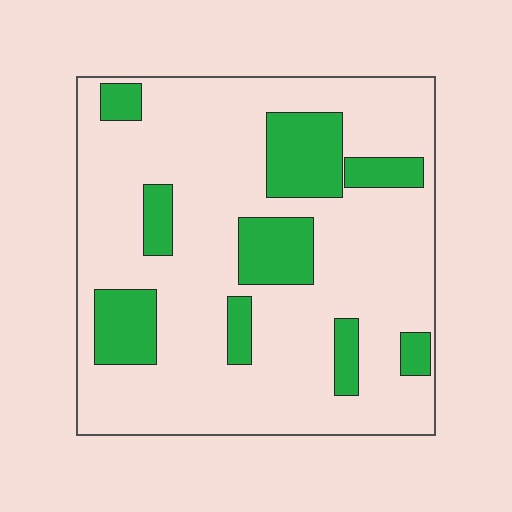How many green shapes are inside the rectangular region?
9.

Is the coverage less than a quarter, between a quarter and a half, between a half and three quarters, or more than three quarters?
Less than a quarter.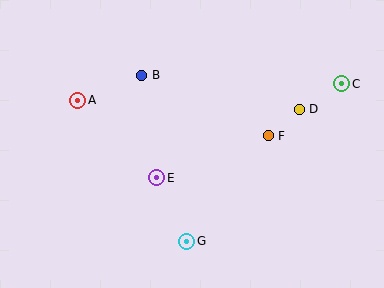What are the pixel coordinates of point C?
Point C is at (342, 84).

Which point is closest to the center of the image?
Point E at (157, 178) is closest to the center.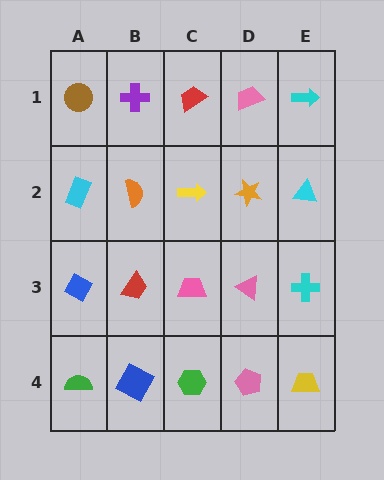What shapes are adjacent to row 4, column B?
A red trapezoid (row 3, column B), a green semicircle (row 4, column A), a green hexagon (row 4, column C).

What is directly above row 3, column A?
A cyan rectangle.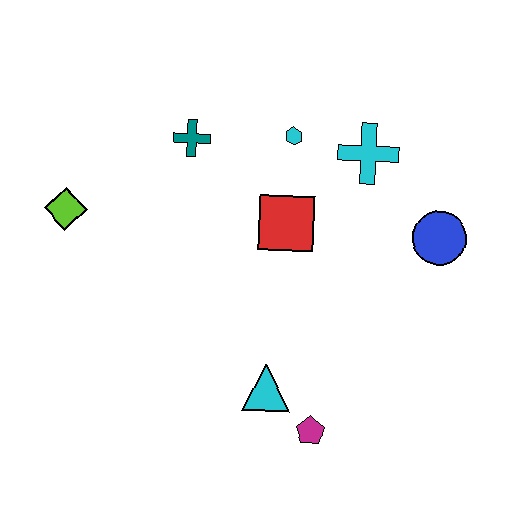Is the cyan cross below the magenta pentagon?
No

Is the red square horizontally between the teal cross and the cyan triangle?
No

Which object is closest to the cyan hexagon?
The cyan cross is closest to the cyan hexagon.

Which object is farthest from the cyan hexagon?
The magenta pentagon is farthest from the cyan hexagon.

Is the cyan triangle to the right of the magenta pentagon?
No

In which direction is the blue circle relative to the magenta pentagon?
The blue circle is above the magenta pentagon.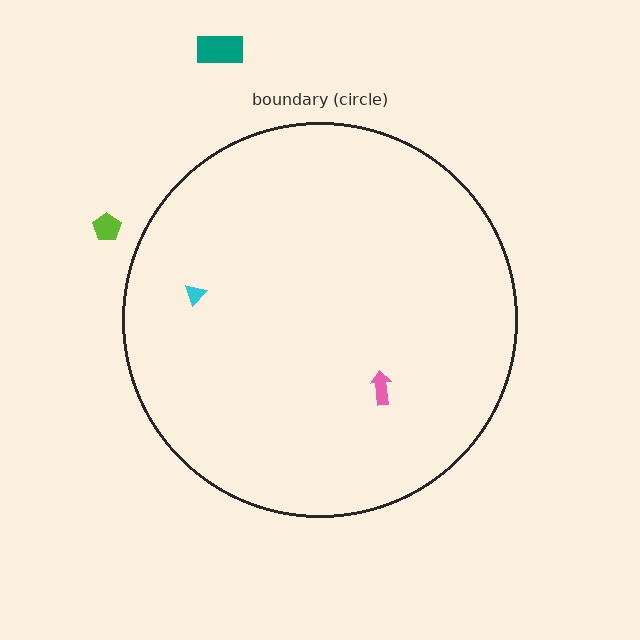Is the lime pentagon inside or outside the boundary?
Outside.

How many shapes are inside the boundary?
2 inside, 2 outside.